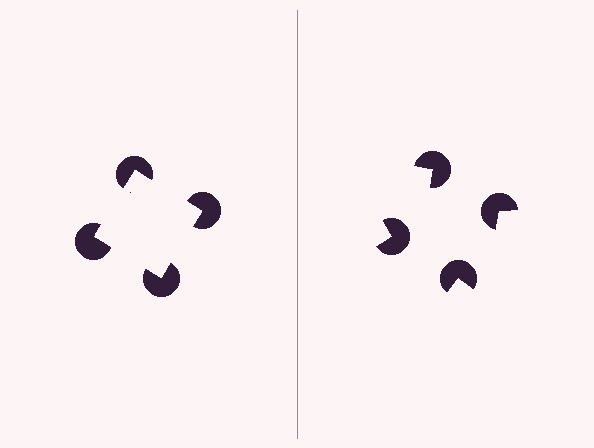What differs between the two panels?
The pac-man discs are positioned identically on both sides; only the wedge orientations differ. On the left they align to a square; on the right they are misaligned.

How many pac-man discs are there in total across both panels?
8 — 4 on each side.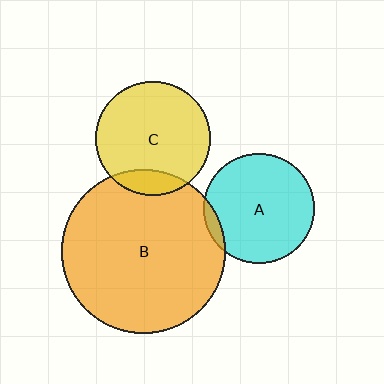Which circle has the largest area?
Circle B (orange).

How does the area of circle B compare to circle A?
Approximately 2.2 times.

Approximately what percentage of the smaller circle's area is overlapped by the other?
Approximately 5%.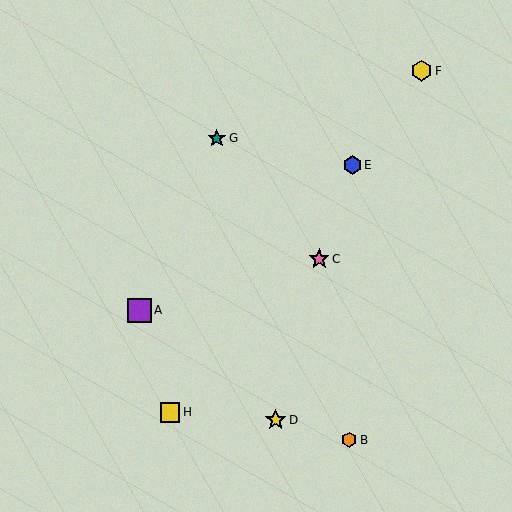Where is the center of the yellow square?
The center of the yellow square is at (170, 412).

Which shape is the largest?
The purple square (labeled A) is the largest.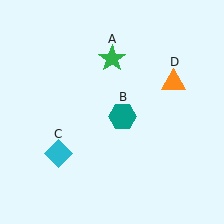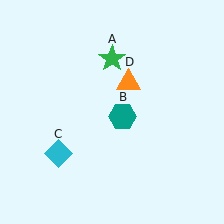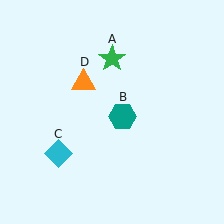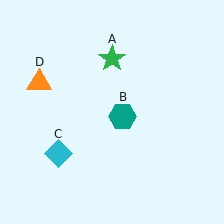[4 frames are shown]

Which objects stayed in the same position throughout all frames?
Green star (object A) and teal hexagon (object B) and cyan diamond (object C) remained stationary.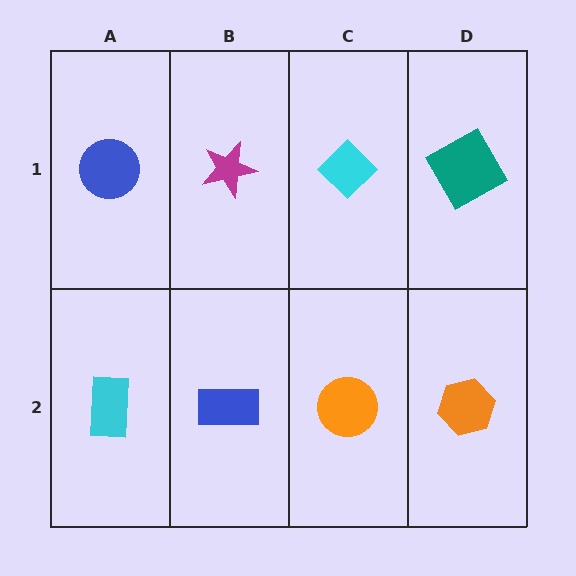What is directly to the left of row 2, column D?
An orange circle.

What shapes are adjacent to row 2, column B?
A magenta star (row 1, column B), a cyan rectangle (row 2, column A), an orange circle (row 2, column C).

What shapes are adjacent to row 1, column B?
A blue rectangle (row 2, column B), a blue circle (row 1, column A), a cyan diamond (row 1, column C).